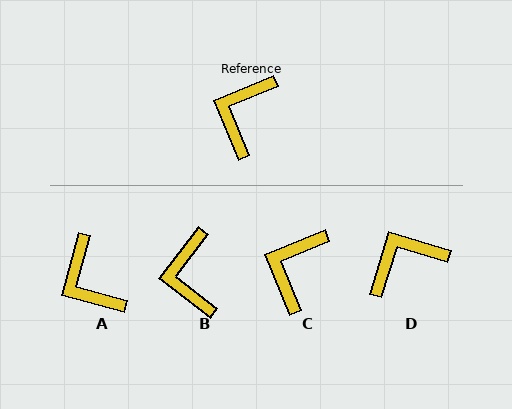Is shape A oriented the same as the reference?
No, it is off by about 53 degrees.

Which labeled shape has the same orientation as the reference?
C.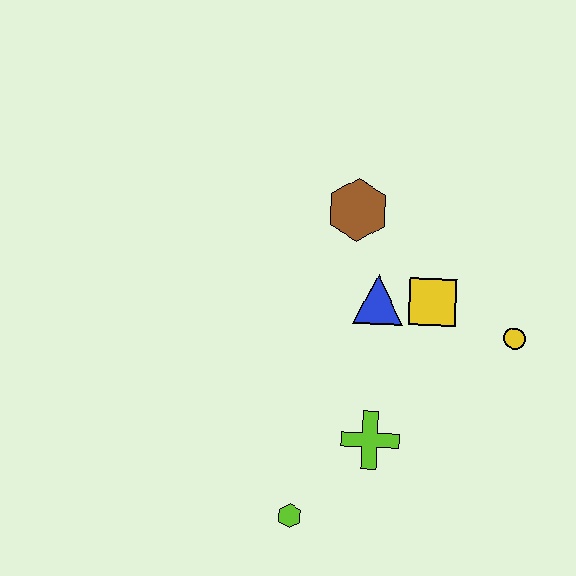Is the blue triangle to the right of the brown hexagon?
Yes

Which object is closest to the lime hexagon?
The lime cross is closest to the lime hexagon.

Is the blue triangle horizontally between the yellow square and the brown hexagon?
Yes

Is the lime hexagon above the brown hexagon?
No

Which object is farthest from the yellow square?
The lime hexagon is farthest from the yellow square.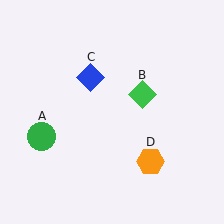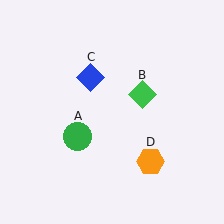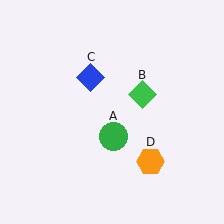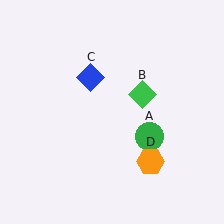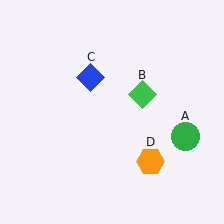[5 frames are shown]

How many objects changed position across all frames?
1 object changed position: green circle (object A).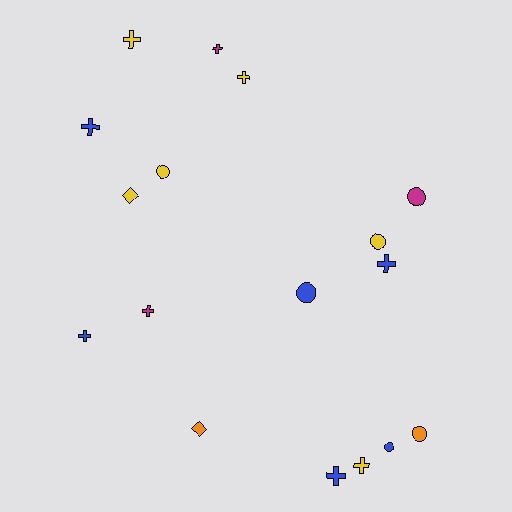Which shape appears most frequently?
Cross, with 9 objects.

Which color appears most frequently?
Yellow, with 6 objects.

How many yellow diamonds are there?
There is 1 yellow diamond.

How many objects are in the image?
There are 17 objects.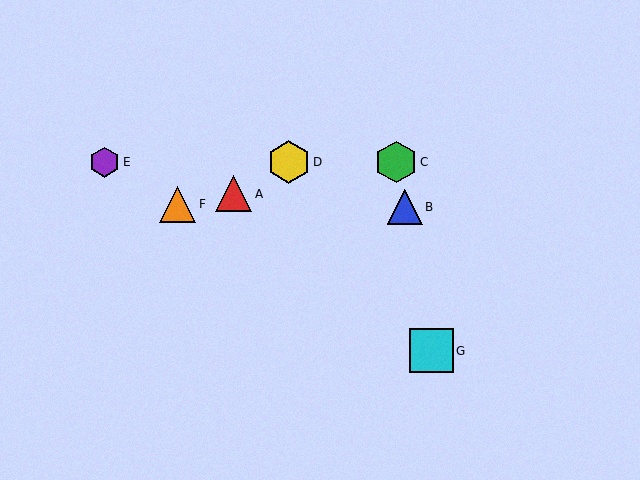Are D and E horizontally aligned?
Yes, both are at y≈162.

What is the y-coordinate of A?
Object A is at y≈194.